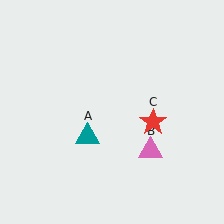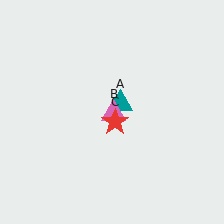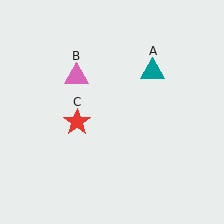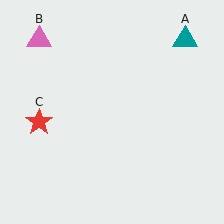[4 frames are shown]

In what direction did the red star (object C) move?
The red star (object C) moved left.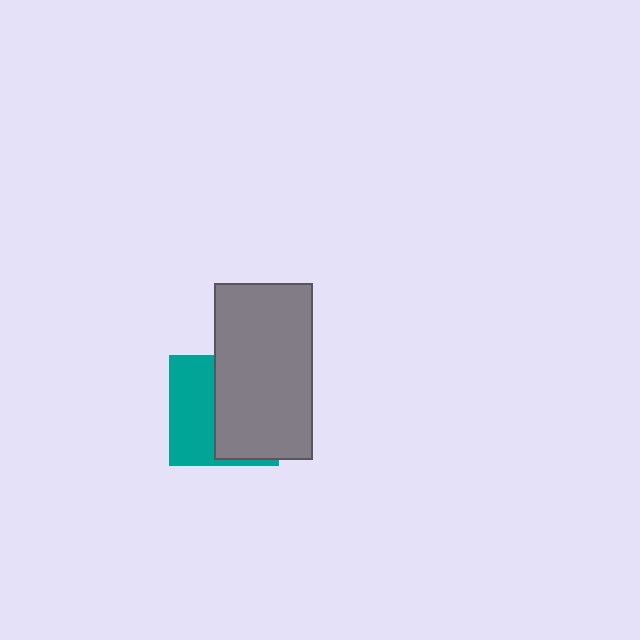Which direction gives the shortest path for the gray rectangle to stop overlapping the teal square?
Moving right gives the shortest separation.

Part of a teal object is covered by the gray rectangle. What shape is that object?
It is a square.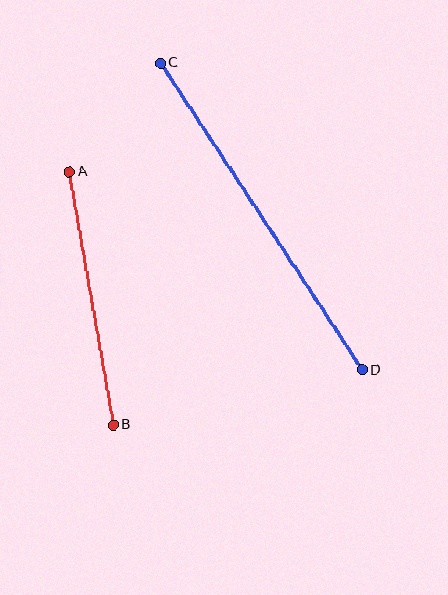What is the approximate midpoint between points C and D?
The midpoint is at approximately (261, 217) pixels.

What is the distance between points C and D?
The distance is approximately 367 pixels.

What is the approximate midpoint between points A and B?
The midpoint is at approximately (91, 298) pixels.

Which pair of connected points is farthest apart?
Points C and D are farthest apart.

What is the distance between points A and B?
The distance is approximately 257 pixels.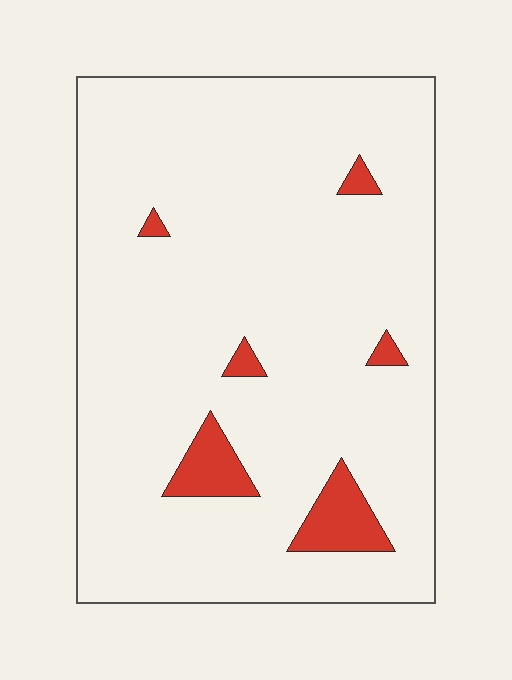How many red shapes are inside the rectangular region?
6.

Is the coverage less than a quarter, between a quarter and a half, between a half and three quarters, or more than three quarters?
Less than a quarter.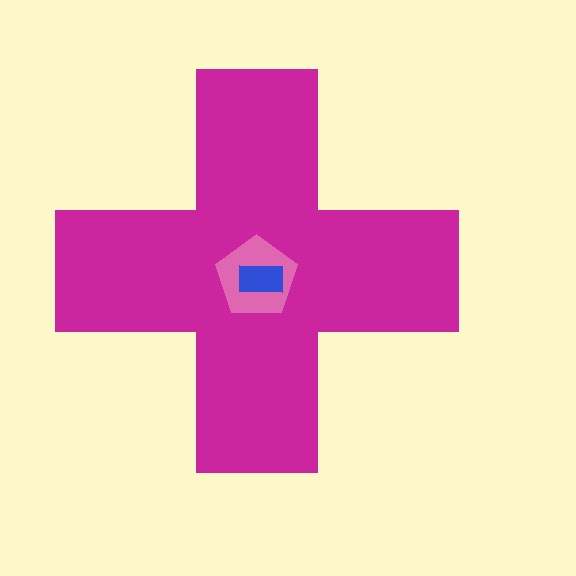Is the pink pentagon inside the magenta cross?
Yes.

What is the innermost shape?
The blue rectangle.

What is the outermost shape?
The magenta cross.